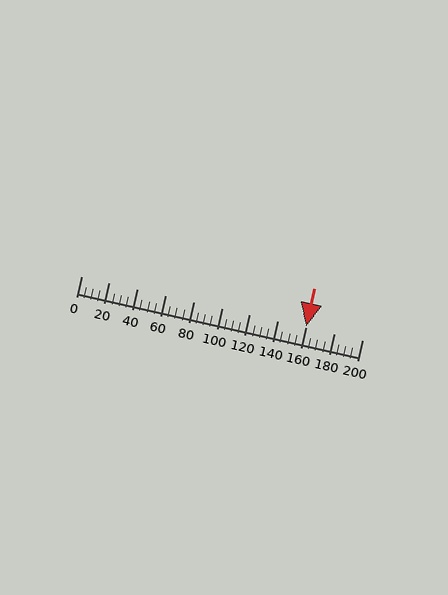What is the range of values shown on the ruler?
The ruler shows values from 0 to 200.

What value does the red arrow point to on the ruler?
The red arrow points to approximately 160.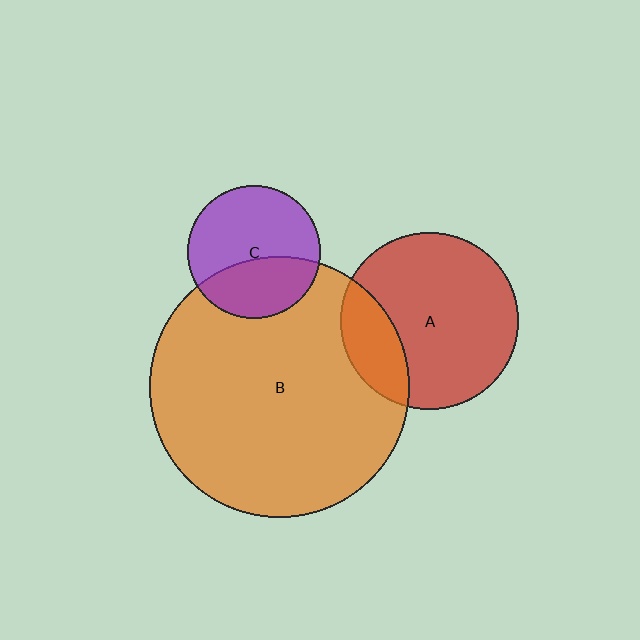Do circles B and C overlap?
Yes.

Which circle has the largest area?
Circle B (orange).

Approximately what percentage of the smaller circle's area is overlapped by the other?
Approximately 40%.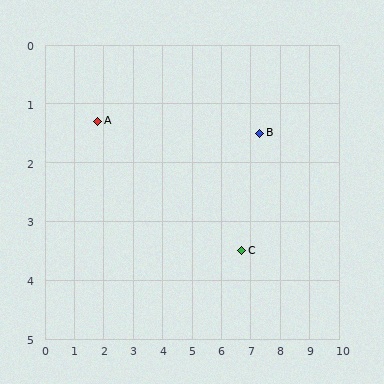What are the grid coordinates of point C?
Point C is at approximately (6.7, 3.5).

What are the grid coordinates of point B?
Point B is at approximately (7.3, 1.5).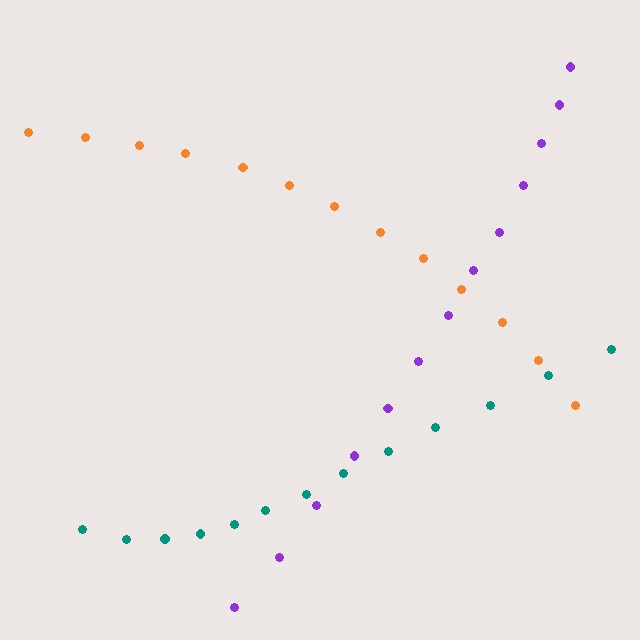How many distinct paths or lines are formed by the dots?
There are 3 distinct paths.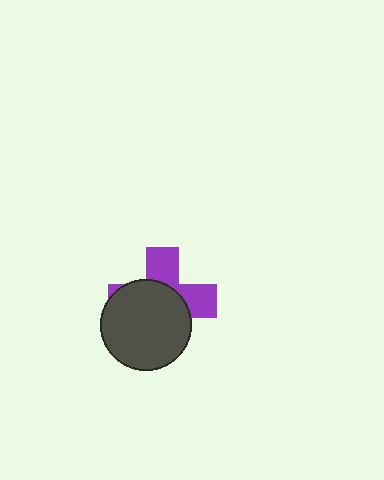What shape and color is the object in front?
The object in front is a dark gray circle.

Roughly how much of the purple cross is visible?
A small part of it is visible (roughly 39%).